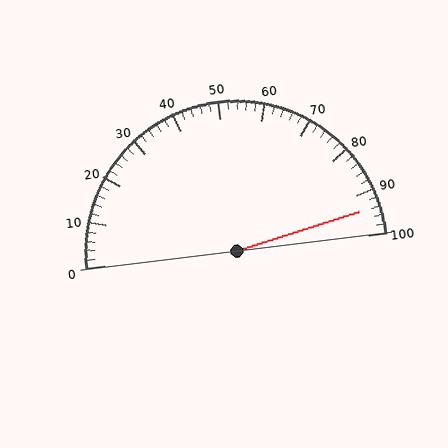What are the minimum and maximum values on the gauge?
The gauge ranges from 0 to 100.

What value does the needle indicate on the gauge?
The needle indicates approximately 94.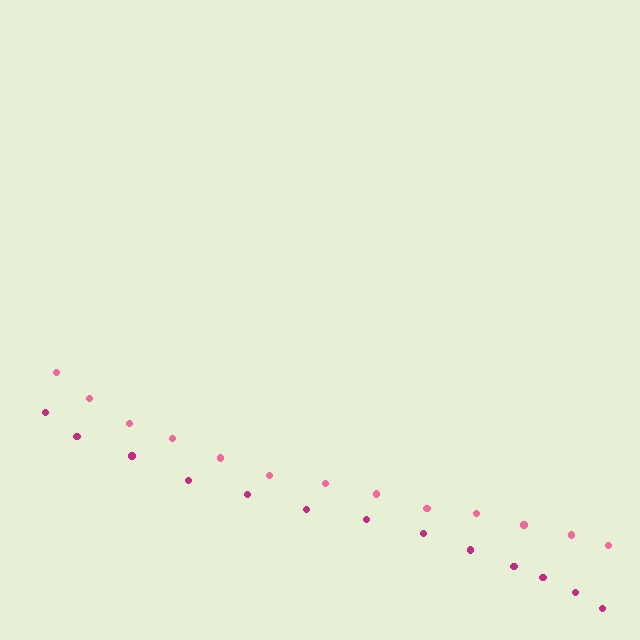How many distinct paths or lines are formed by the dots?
There are 2 distinct paths.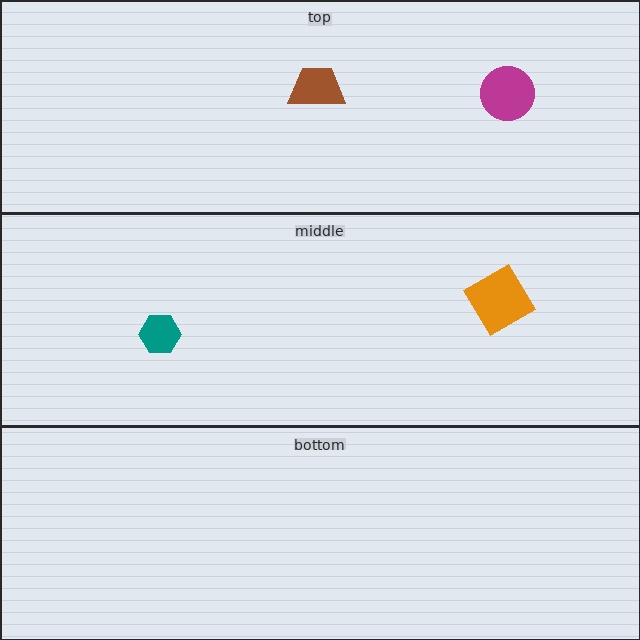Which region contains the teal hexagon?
The middle region.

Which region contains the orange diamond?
The middle region.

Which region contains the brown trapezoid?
The top region.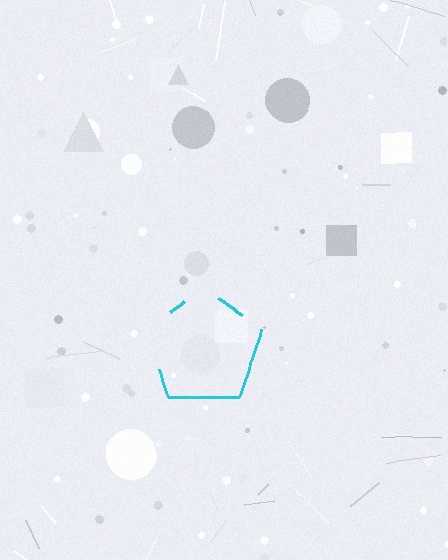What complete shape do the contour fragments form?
The contour fragments form a pentagon.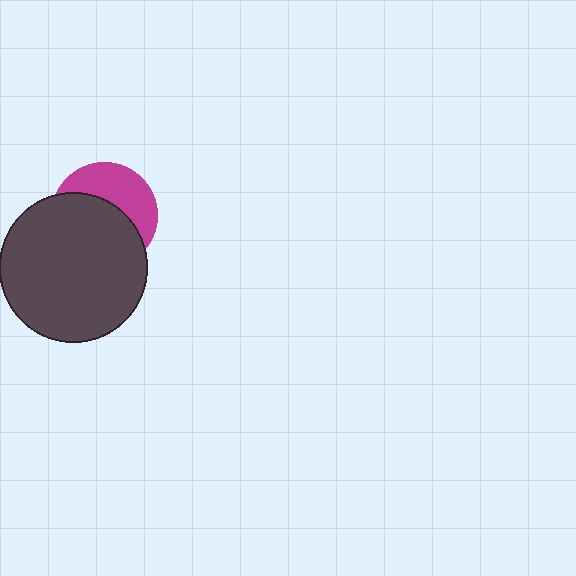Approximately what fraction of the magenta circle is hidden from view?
Roughly 59% of the magenta circle is hidden behind the dark gray circle.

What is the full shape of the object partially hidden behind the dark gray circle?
The partially hidden object is a magenta circle.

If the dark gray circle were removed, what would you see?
You would see the complete magenta circle.